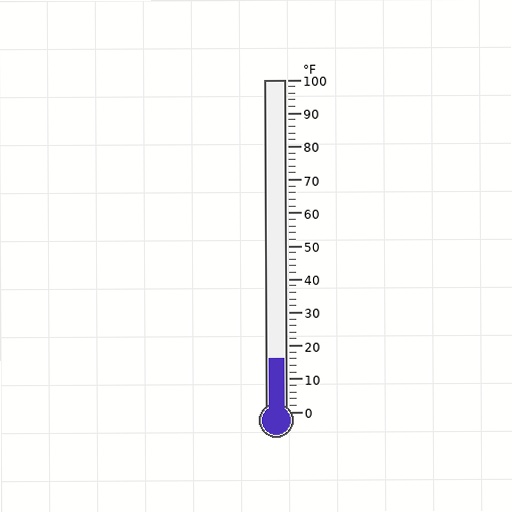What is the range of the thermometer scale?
The thermometer scale ranges from 0°F to 100°F.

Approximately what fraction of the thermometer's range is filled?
The thermometer is filled to approximately 15% of its range.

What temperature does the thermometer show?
The thermometer shows approximately 16°F.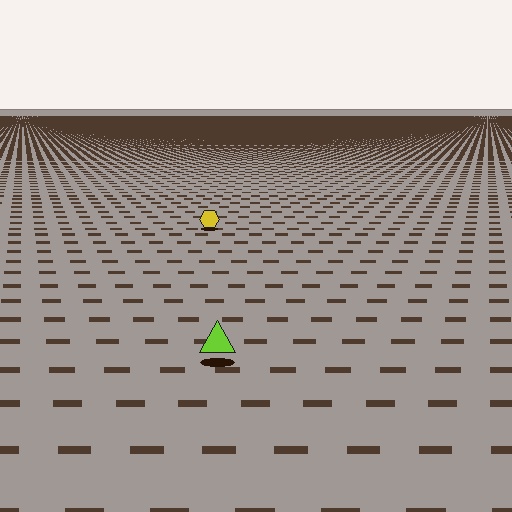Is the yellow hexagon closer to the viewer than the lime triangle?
No. The lime triangle is closer — you can tell from the texture gradient: the ground texture is coarser near it.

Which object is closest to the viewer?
The lime triangle is closest. The texture marks near it are larger and more spread out.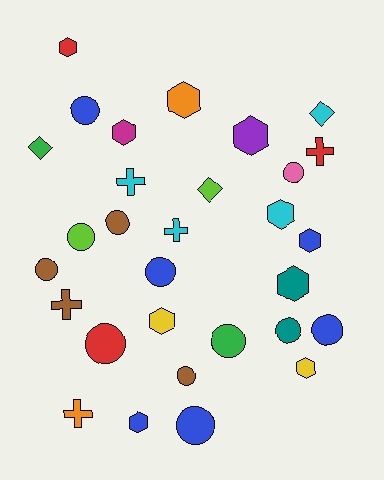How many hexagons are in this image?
There are 10 hexagons.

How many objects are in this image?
There are 30 objects.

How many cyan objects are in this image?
There are 4 cyan objects.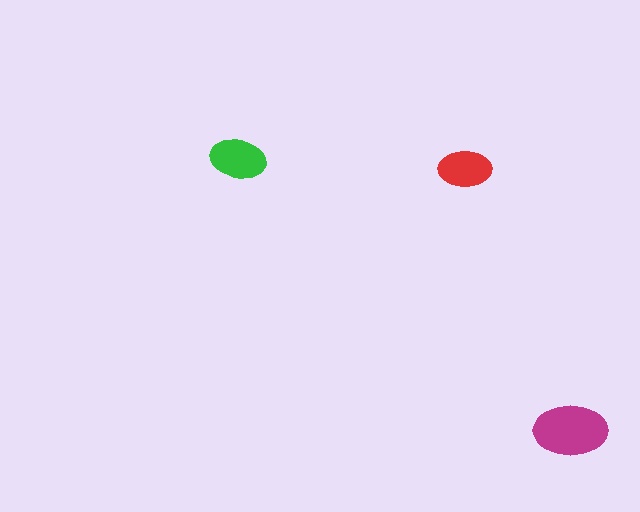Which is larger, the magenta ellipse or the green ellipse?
The magenta one.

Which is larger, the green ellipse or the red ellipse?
The green one.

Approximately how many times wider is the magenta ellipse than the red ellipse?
About 1.5 times wider.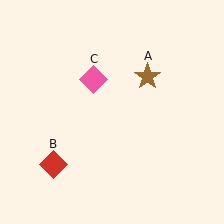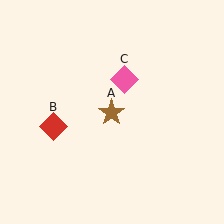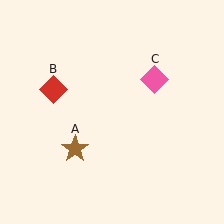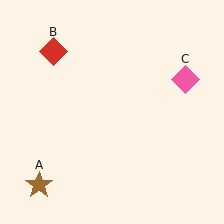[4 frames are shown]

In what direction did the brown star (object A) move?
The brown star (object A) moved down and to the left.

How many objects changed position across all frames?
3 objects changed position: brown star (object A), red diamond (object B), pink diamond (object C).